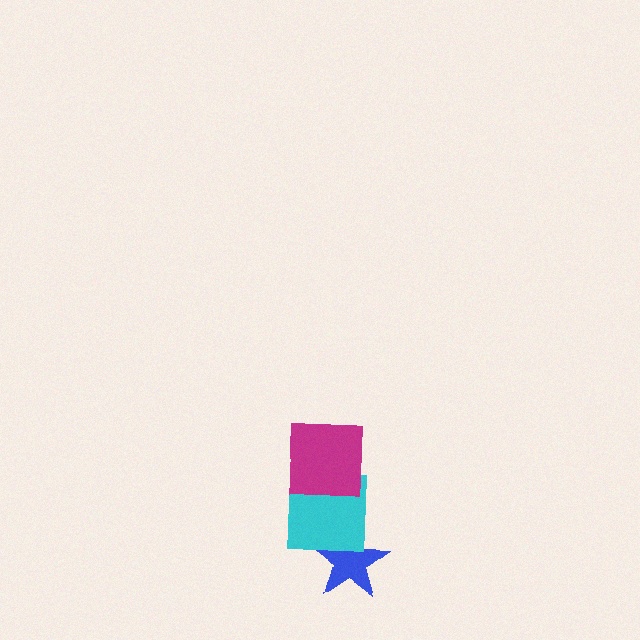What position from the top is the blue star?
The blue star is 3rd from the top.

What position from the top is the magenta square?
The magenta square is 1st from the top.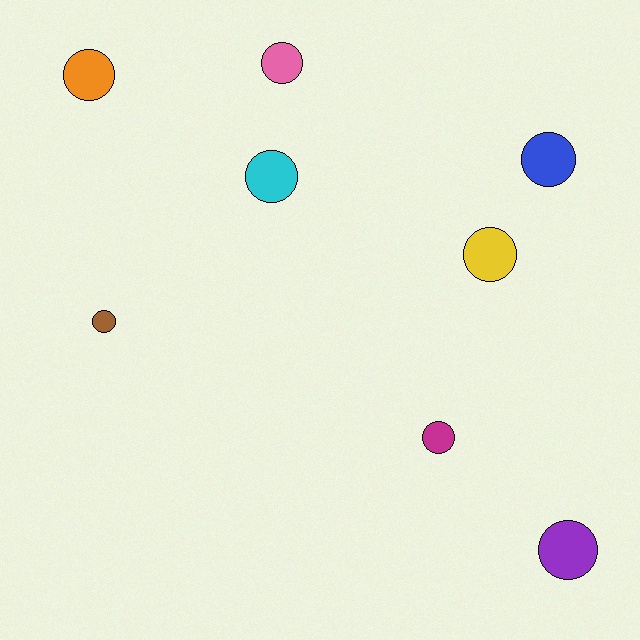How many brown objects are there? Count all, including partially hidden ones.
There is 1 brown object.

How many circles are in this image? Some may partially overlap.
There are 8 circles.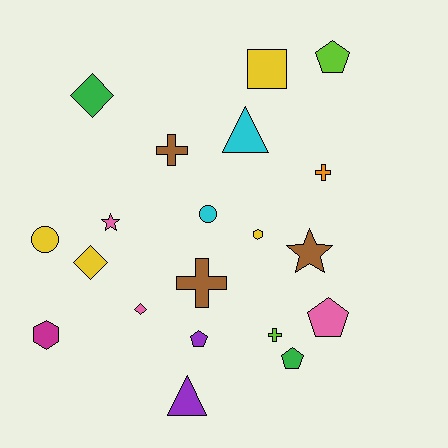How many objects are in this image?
There are 20 objects.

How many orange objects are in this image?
There is 1 orange object.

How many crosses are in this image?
There are 4 crosses.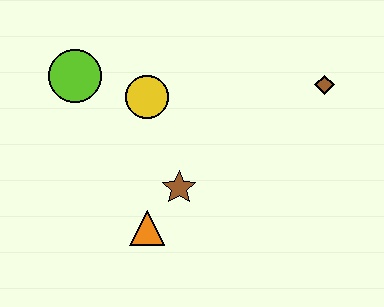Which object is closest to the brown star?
The orange triangle is closest to the brown star.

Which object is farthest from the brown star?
The brown diamond is farthest from the brown star.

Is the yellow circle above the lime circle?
No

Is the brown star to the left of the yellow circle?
No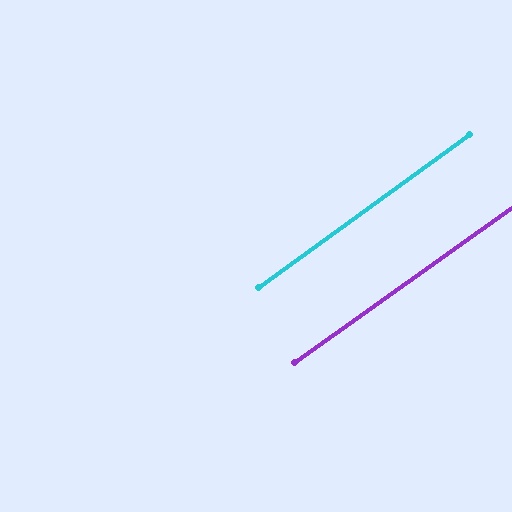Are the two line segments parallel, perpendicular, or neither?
Parallel — their directions differ by only 0.4°.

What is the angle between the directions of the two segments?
Approximately 0 degrees.